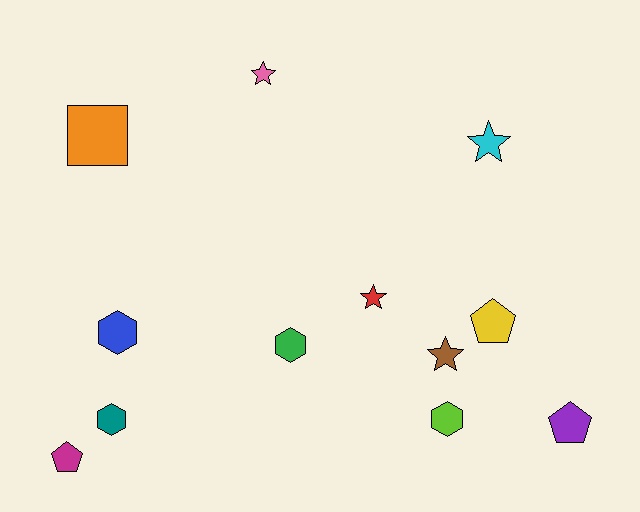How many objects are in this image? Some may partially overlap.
There are 12 objects.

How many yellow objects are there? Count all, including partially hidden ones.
There is 1 yellow object.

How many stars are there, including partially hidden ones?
There are 4 stars.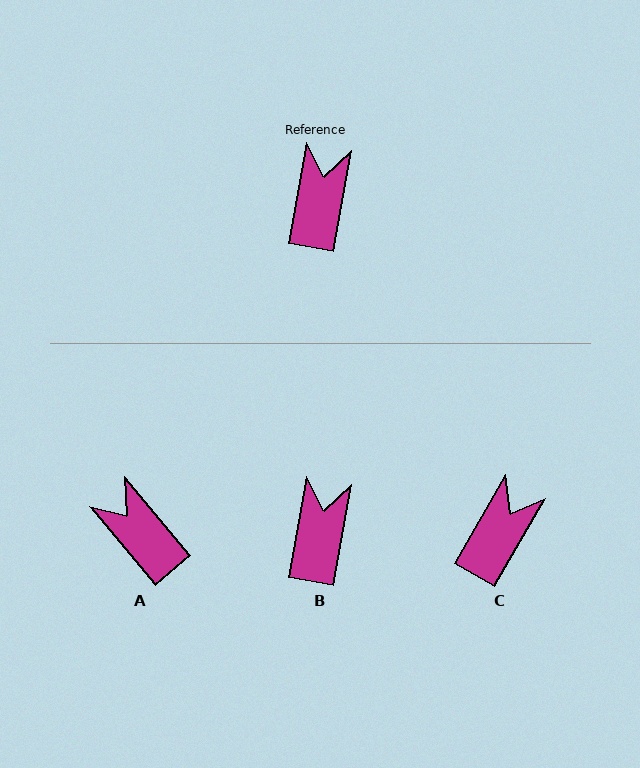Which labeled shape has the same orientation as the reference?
B.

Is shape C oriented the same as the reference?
No, it is off by about 20 degrees.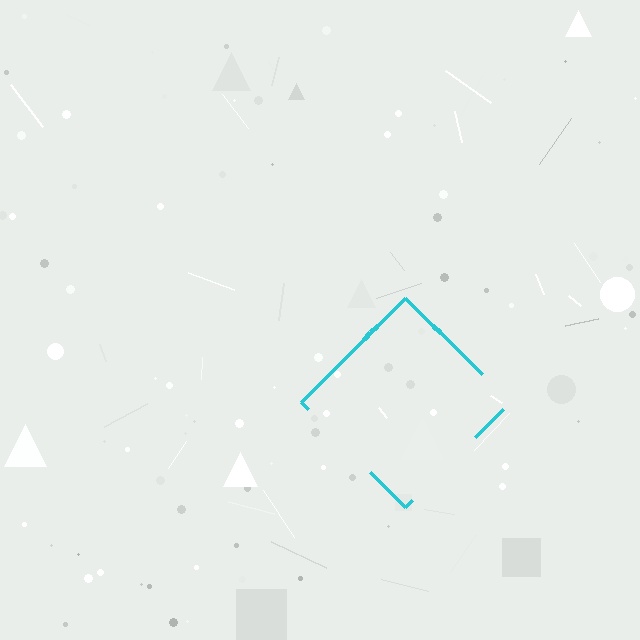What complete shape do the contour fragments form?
The contour fragments form a diamond.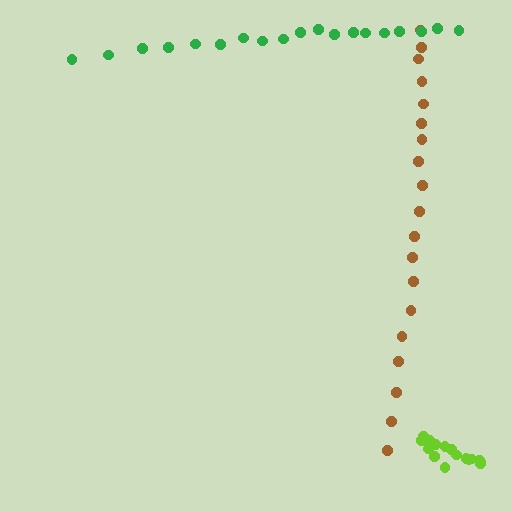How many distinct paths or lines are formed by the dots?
There are 3 distinct paths.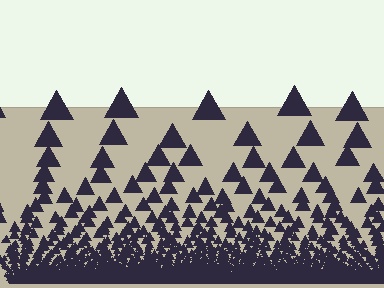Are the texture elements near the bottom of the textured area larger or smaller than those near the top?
Smaller. The gradient is inverted — elements near the bottom are smaller and denser.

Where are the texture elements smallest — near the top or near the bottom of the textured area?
Near the bottom.